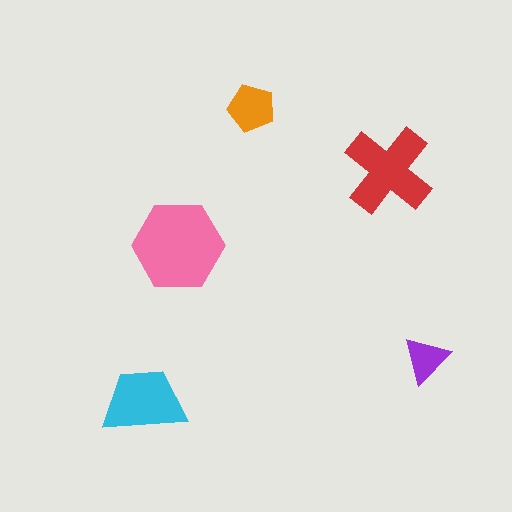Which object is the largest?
The pink hexagon.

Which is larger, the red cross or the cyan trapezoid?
The red cross.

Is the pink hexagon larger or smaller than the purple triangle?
Larger.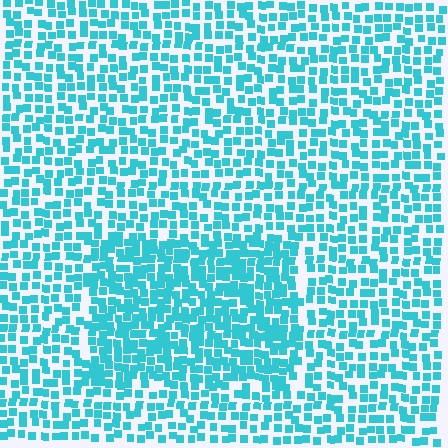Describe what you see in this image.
The image contains small cyan elements arranged at two different densities. A rectangle-shaped region is visible where the elements are more densely packed than the surrounding area.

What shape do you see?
I see a rectangle.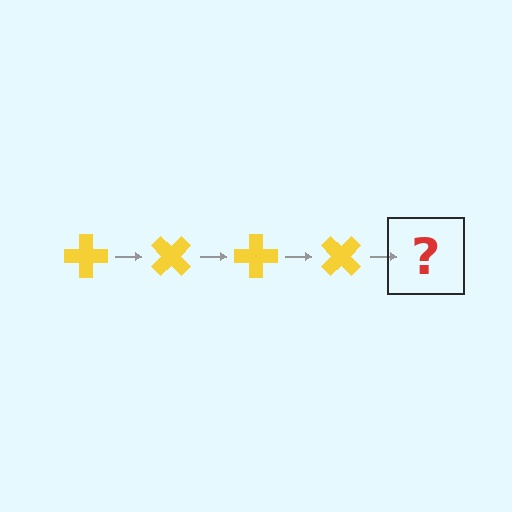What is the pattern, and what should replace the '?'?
The pattern is that the cross rotates 45 degrees each step. The '?' should be a yellow cross rotated 180 degrees.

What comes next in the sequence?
The next element should be a yellow cross rotated 180 degrees.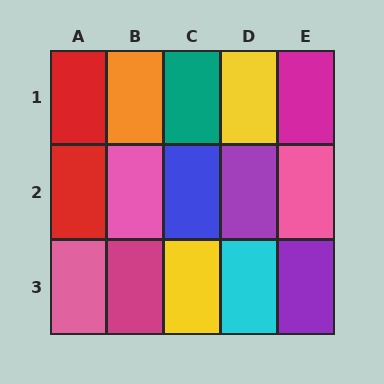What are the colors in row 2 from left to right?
Red, pink, blue, purple, pink.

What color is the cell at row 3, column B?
Magenta.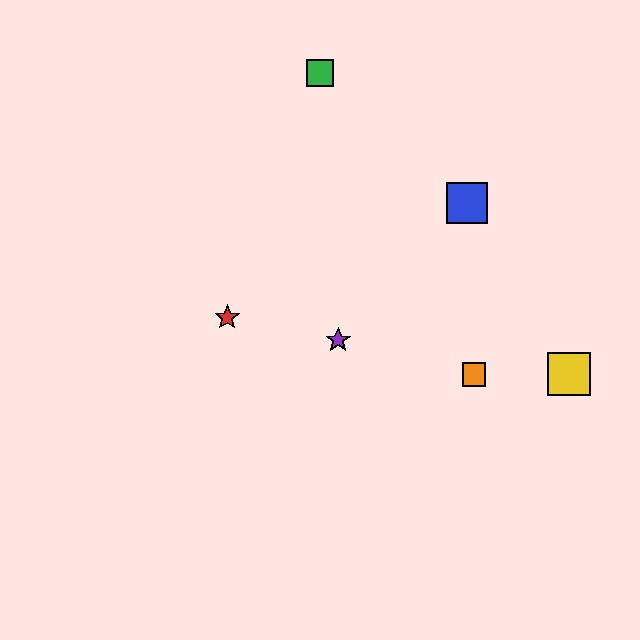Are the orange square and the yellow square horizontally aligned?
Yes, both are at y≈374.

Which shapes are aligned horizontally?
The yellow square, the orange square are aligned horizontally.